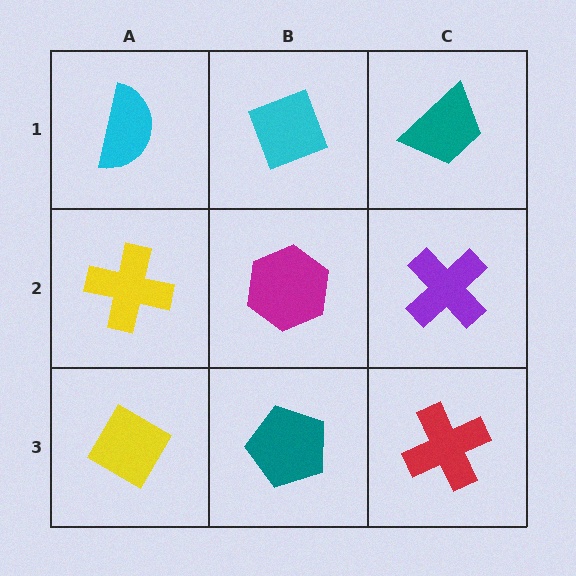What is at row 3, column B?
A teal pentagon.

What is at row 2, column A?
A yellow cross.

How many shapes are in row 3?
3 shapes.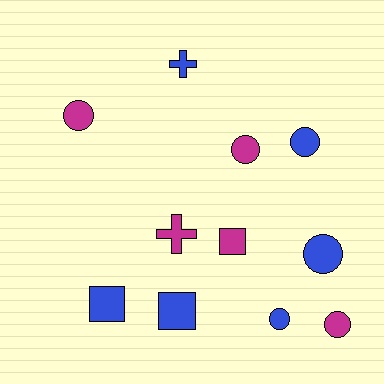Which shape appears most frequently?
Circle, with 6 objects.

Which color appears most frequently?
Blue, with 6 objects.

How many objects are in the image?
There are 11 objects.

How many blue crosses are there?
There is 1 blue cross.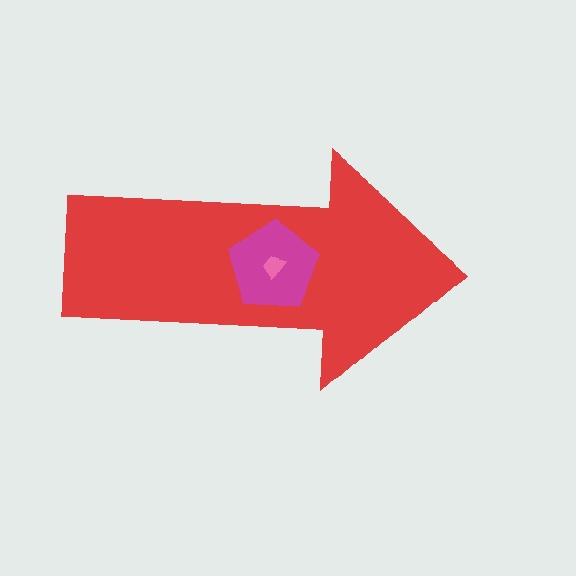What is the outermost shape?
The red arrow.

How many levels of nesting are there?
3.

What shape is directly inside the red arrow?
The magenta pentagon.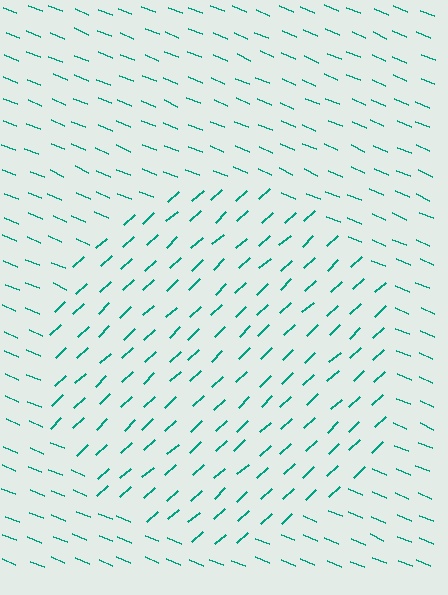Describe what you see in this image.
The image is filled with small teal line segments. A circle region in the image has lines oriented differently from the surrounding lines, creating a visible texture boundary.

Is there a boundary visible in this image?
Yes, there is a texture boundary formed by a change in line orientation.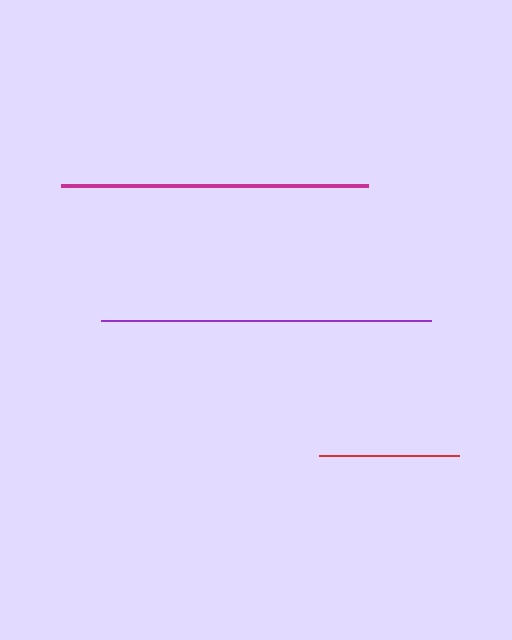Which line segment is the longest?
The purple line is the longest at approximately 330 pixels.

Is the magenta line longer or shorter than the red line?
The magenta line is longer than the red line.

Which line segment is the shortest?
The red line is the shortest at approximately 140 pixels.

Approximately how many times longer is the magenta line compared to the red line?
The magenta line is approximately 2.2 times the length of the red line.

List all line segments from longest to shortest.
From longest to shortest: purple, magenta, red.